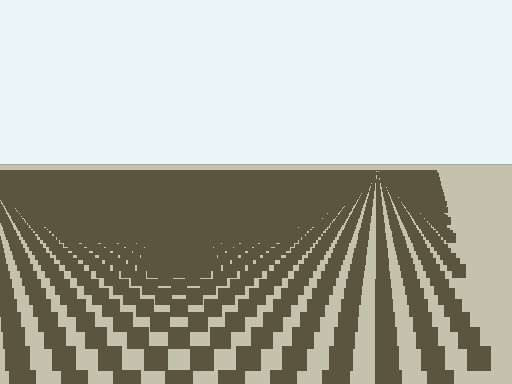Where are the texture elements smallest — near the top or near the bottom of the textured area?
Near the top.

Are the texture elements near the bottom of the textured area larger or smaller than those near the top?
Larger. Near the bottom, elements are closer to the viewer and appear at a bigger on-screen size.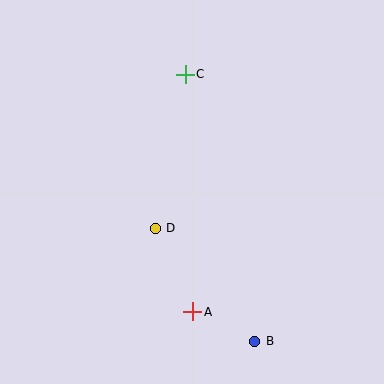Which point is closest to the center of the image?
Point D at (155, 228) is closest to the center.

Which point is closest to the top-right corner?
Point C is closest to the top-right corner.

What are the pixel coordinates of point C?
Point C is at (185, 74).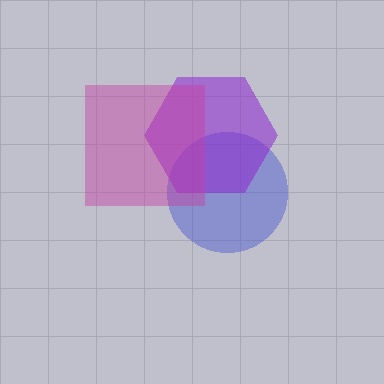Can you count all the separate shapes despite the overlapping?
Yes, there are 3 separate shapes.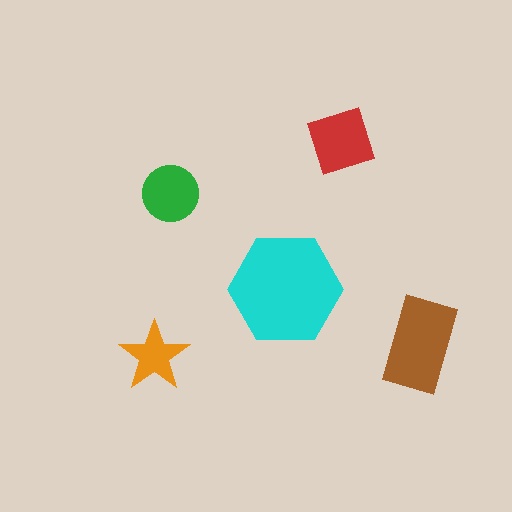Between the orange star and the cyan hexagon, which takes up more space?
The cyan hexagon.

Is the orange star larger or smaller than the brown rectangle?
Smaller.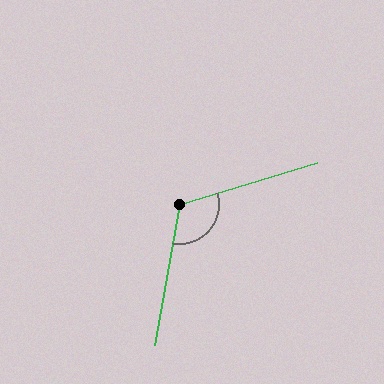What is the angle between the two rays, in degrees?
Approximately 117 degrees.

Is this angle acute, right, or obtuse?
It is obtuse.